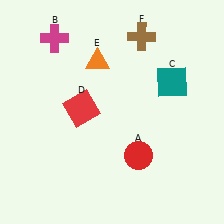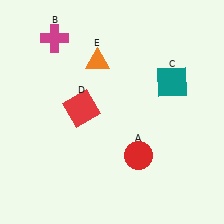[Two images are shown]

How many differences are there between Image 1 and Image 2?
There is 1 difference between the two images.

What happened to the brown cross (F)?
The brown cross (F) was removed in Image 2. It was in the top-right area of Image 1.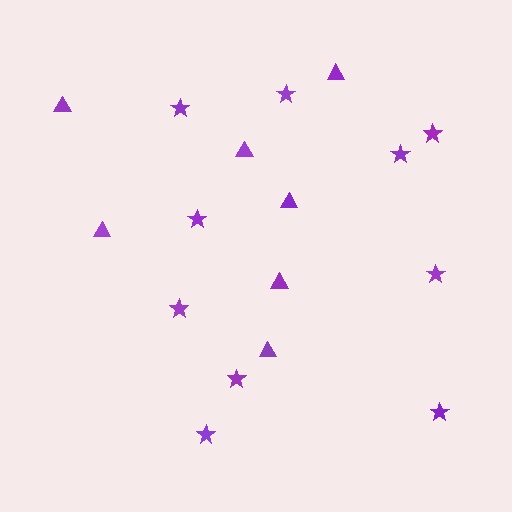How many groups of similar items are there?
There are 2 groups: one group of triangles (7) and one group of stars (10).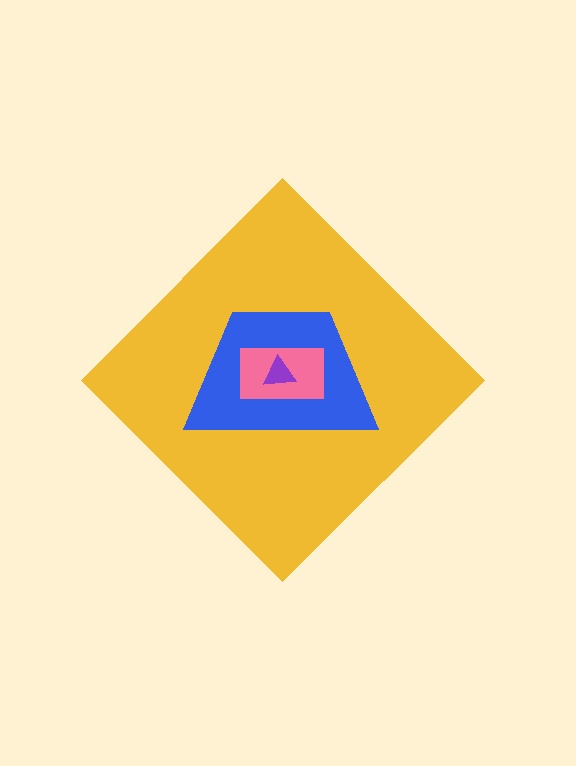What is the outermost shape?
The yellow diamond.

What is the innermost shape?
The purple triangle.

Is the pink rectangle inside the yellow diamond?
Yes.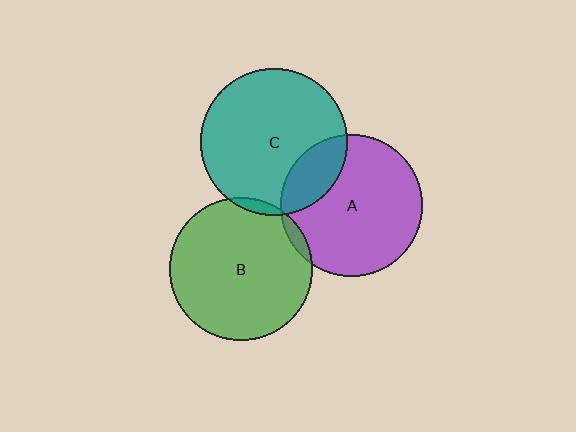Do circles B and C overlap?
Yes.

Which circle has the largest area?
Circle C (teal).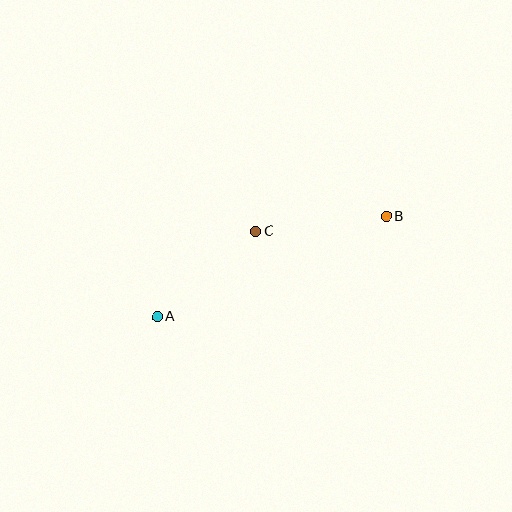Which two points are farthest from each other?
Points A and B are farthest from each other.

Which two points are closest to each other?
Points A and C are closest to each other.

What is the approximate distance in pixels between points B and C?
The distance between B and C is approximately 131 pixels.